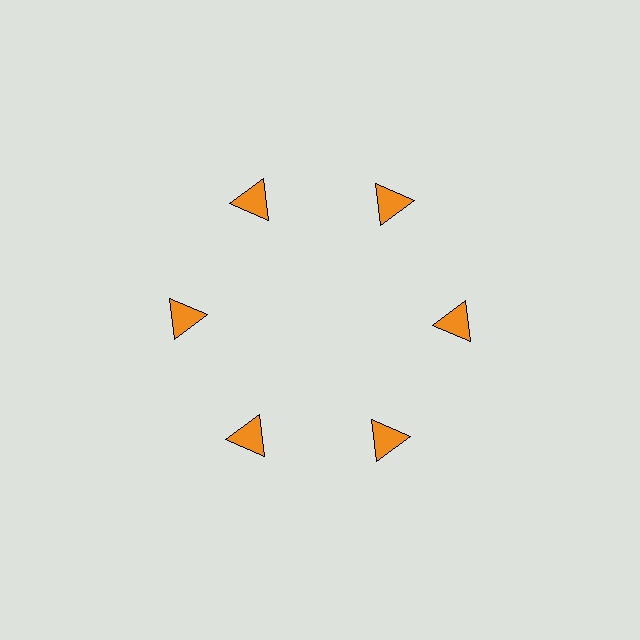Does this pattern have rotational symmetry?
Yes, this pattern has 6-fold rotational symmetry. It looks the same after rotating 60 degrees around the center.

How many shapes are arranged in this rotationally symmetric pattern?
There are 6 shapes, arranged in 6 groups of 1.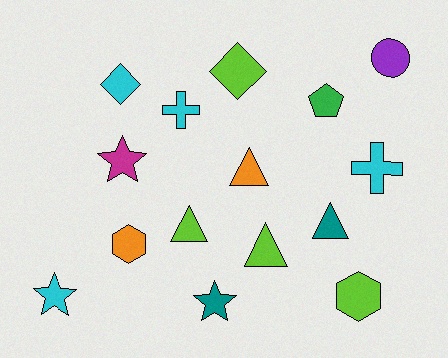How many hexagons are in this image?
There are 2 hexagons.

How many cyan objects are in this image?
There are 4 cyan objects.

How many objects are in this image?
There are 15 objects.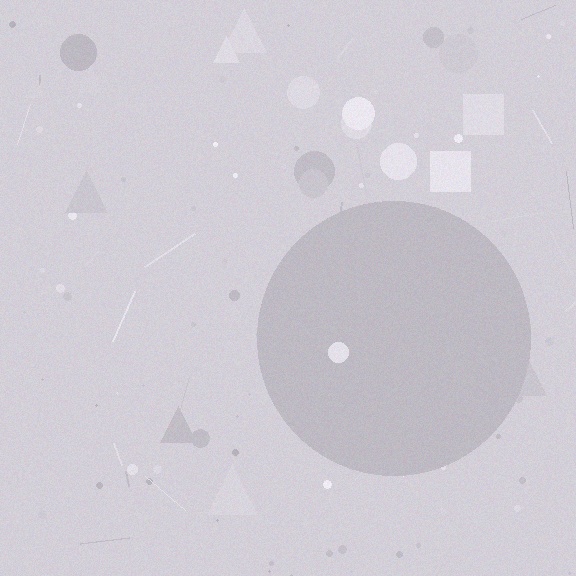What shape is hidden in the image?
A circle is hidden in the image.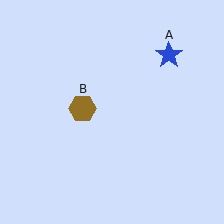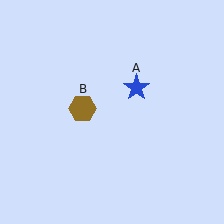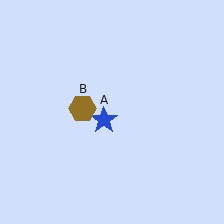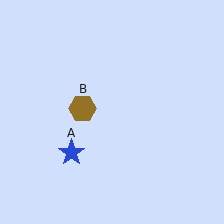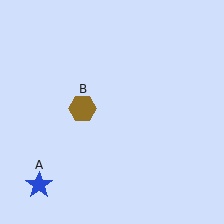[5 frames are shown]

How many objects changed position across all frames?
1 object changed position: blue star (object A).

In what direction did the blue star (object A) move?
The blue star (object A) moved down and to the left.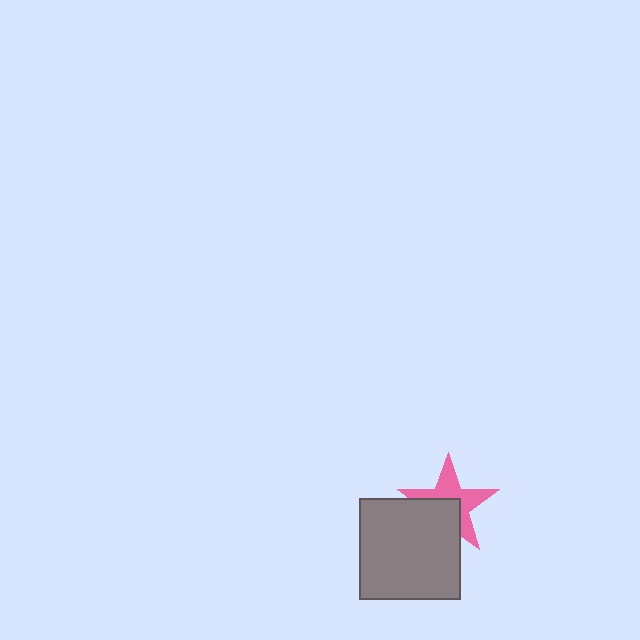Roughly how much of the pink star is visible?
About half of it is visible (roughly 54%).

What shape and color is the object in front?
The object in front is a gray square.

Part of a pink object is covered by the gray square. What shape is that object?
It is a star.